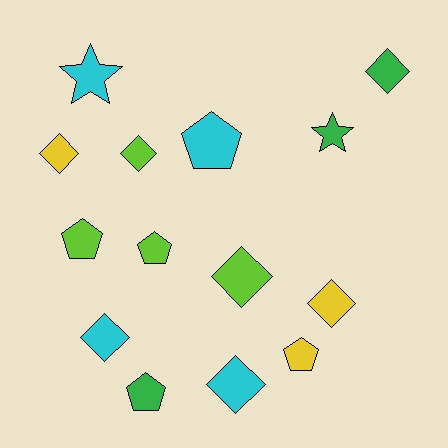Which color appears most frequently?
Cyan, with 4 objects.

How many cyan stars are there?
There is 1 cyan star.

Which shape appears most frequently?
Diamond, with 7 objects.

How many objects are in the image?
There are 14 objects.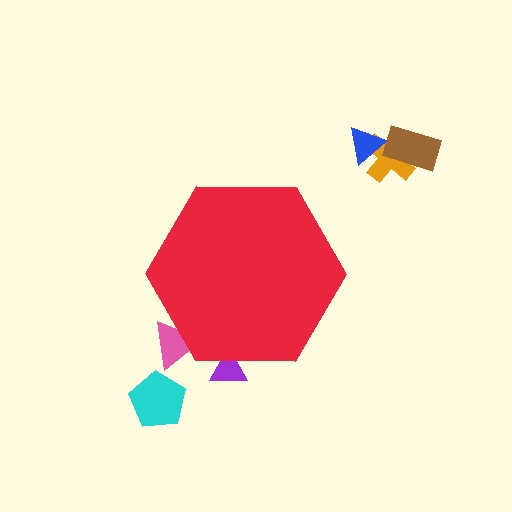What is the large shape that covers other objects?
A red hexagon.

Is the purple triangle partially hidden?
Yes, the purple triangle is partially hidden behind the red hexagon.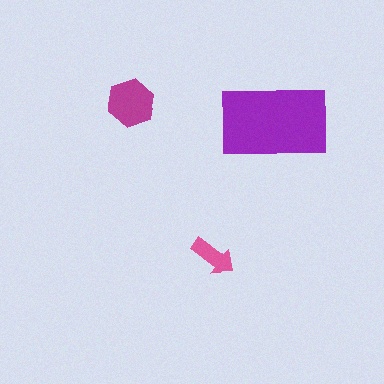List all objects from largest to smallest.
The purple rectangle, the magenta hexagon, the pink arrow.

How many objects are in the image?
There are 3 objects in the image.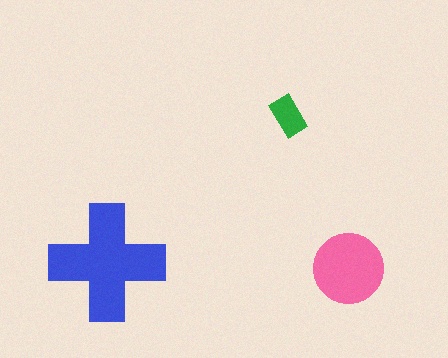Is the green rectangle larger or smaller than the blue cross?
Smaller.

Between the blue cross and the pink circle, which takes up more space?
The blue cross.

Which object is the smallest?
The green rectangle.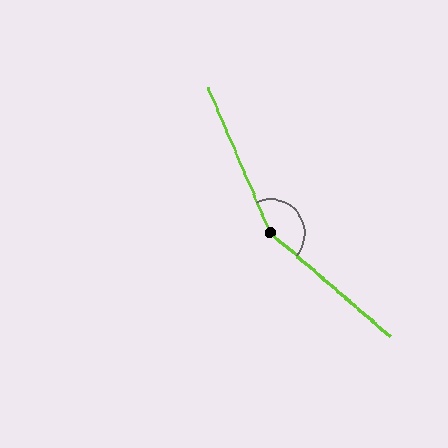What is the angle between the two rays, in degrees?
Approximately 154 degrees.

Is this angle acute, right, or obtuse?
It is obtuse.